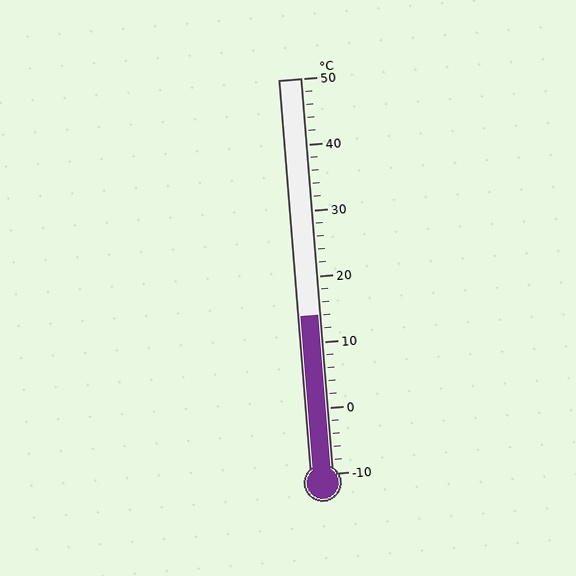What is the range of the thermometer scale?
The thermometer scale ranges from -10°C to 50°C.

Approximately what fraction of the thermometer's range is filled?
The thermometer is filled to approximately 40% of its range.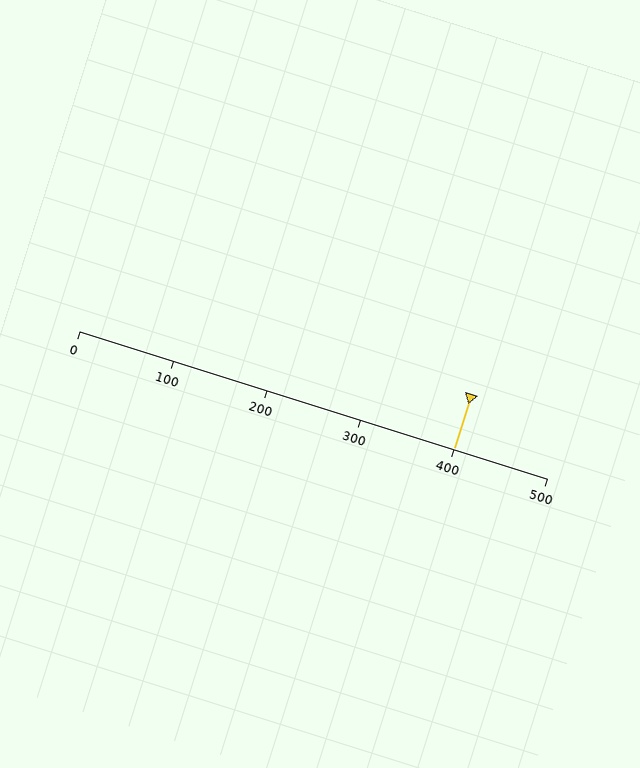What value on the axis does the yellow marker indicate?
The marker indicates approximately 400.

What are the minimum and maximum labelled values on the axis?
The axis runs from 0 to 500.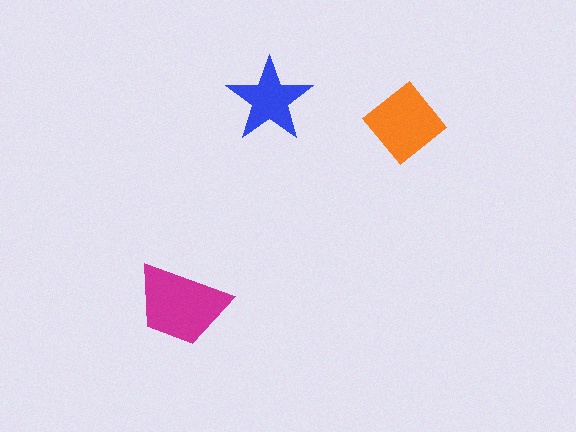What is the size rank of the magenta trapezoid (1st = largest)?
1st.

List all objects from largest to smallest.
The magenta trapezoid, the orange diamond, the blue star.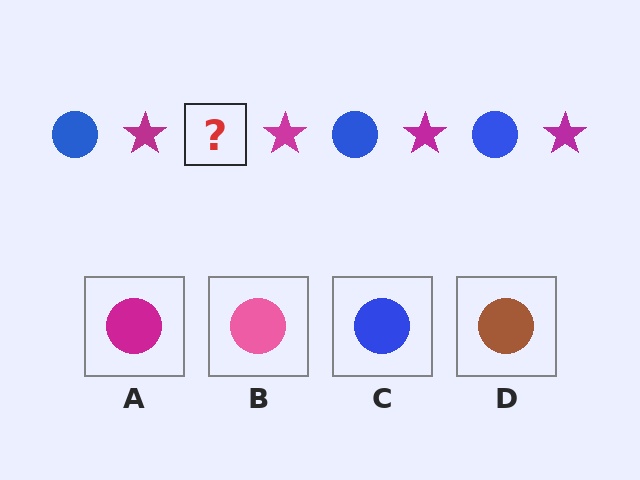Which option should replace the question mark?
Option C.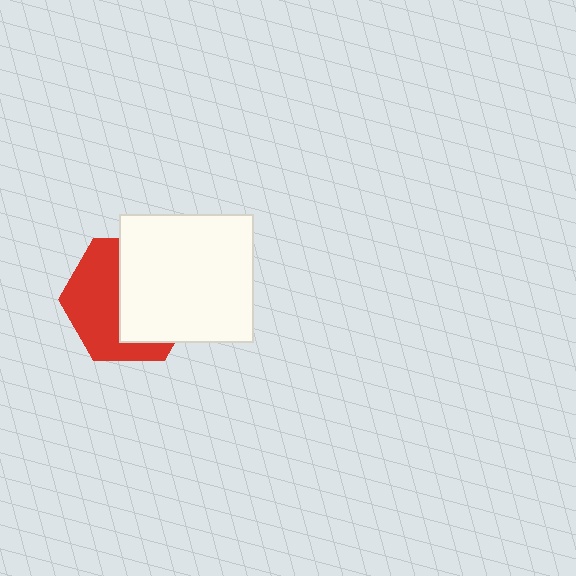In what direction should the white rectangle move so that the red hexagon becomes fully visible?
The white rectangle should move right. That is the shortest direction to clear the overlap and leave the red hexagon fully visible.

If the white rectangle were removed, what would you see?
You would see the complete red hexagon.